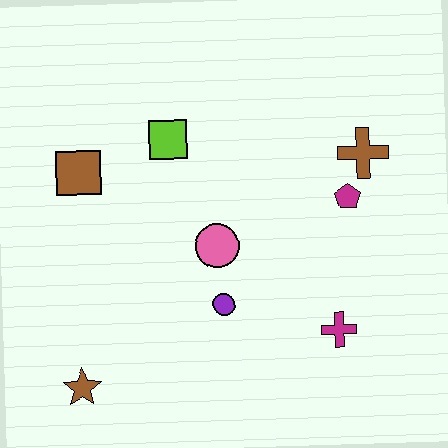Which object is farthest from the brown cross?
The brown star is farthest from the brown cross.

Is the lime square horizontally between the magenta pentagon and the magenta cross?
No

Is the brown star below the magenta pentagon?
Yes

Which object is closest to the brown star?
The purple circle is closest to the brown star.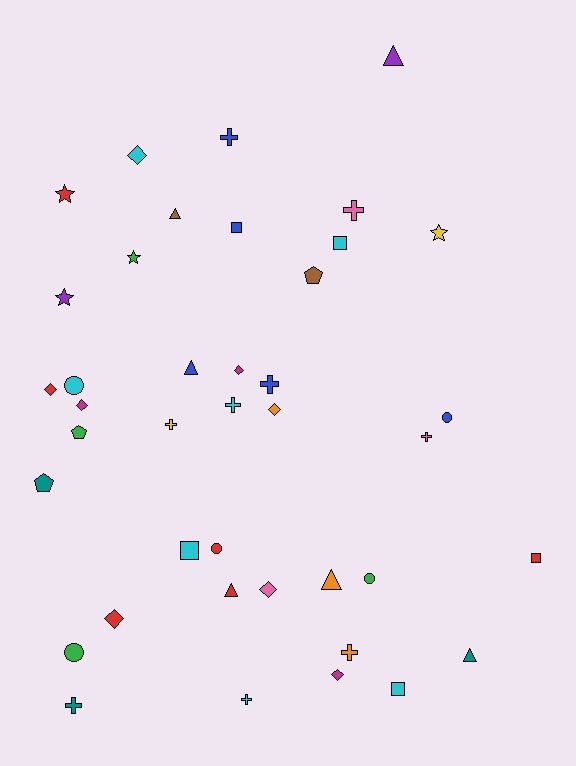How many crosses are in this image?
There are 9 crosses.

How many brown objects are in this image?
There are 2 brown objects.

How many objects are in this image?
There are 40 objects.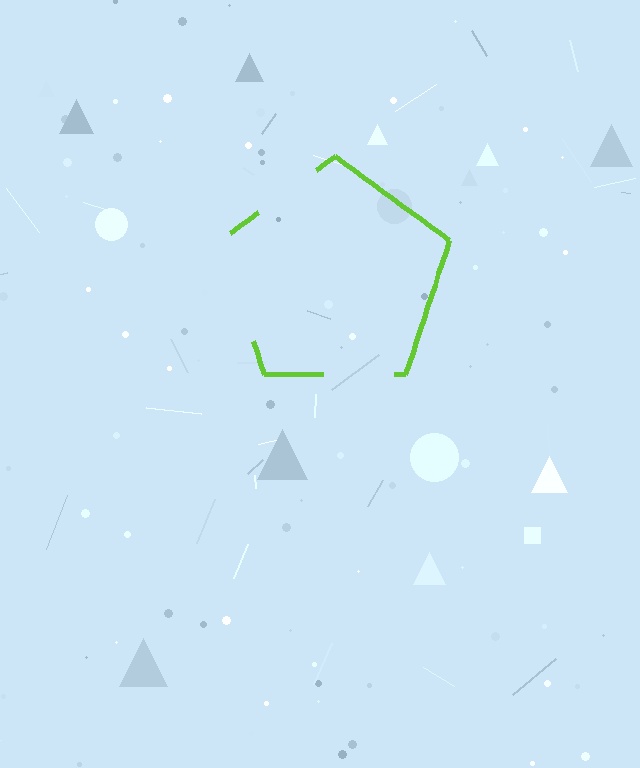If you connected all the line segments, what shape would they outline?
They would outline a pentagon.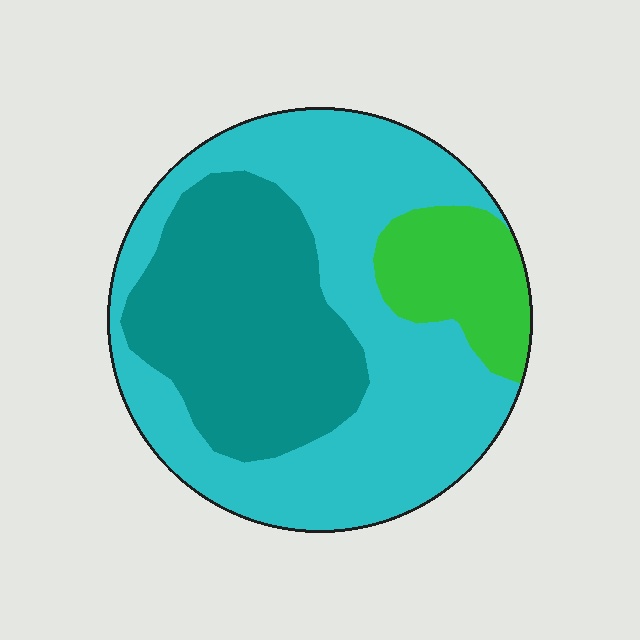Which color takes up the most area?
Cyan, at roughly 55%.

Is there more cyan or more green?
Cyan.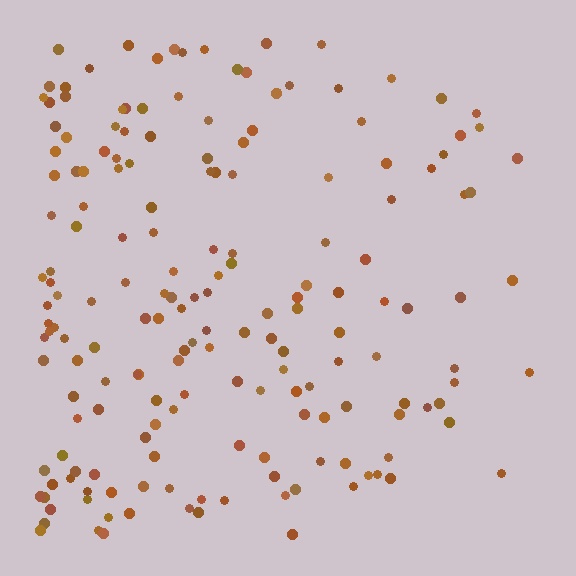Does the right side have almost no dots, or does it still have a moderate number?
Still a moderate number, just noticeably fewer than the left.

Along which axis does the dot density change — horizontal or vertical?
Horizontal.